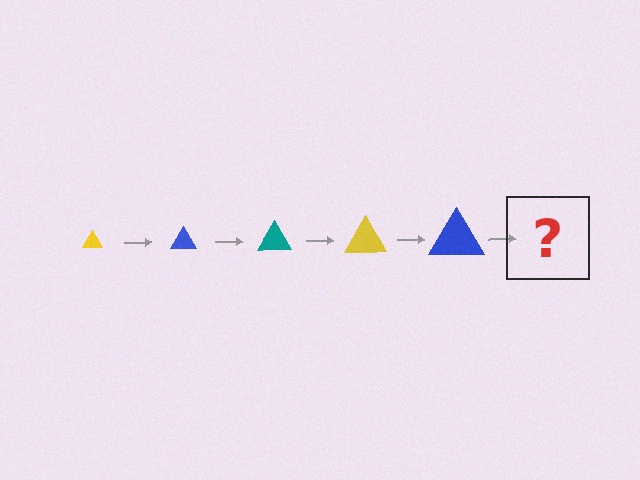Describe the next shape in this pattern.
It should be a teal triangle, larger than the previous one.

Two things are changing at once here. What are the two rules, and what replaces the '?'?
The two rules are that the triangle grows larger each step and the color cycles through yellow, blue, and teal. The '?' should be a teal triangle, larger than the previous one.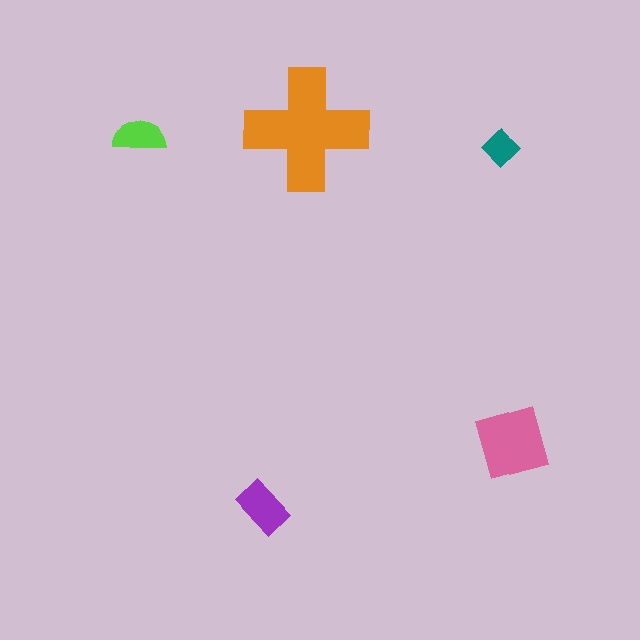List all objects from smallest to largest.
The teal diamond, the lime semicircle, the purple rectangle, the pink square, the orange cross.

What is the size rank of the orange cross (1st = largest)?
1st.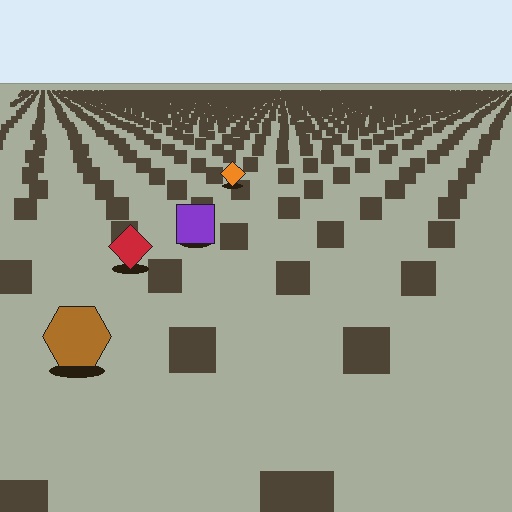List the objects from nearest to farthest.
From nearest to farthest: the brown hexagon, the red diamond, the purple square, the orange diamond.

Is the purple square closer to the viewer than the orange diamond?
Yes. The purple square is closer — you can tell from the texture gradient: the ground texture is coarser near it.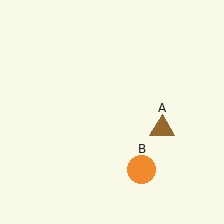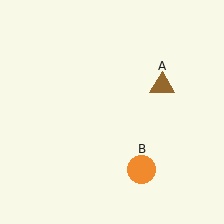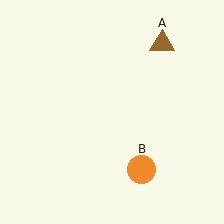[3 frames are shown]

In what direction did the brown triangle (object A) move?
The brown triangle (object A) moved up.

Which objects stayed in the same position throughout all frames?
Orange circle (object B) remained stationary.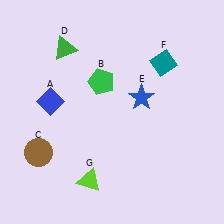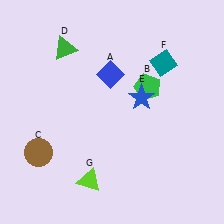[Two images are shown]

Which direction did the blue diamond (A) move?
The blue diamond (A) moved right.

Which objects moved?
The objects that moved are: the blue diamond (A), the green pentagon (B).